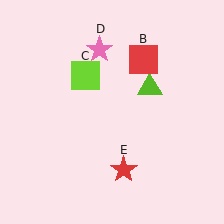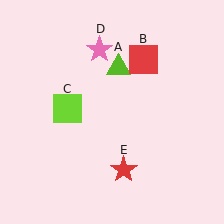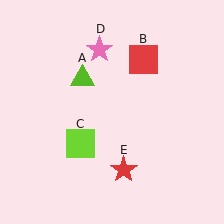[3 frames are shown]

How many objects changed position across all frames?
2 objects changed position: lime triangle (object A), lime square (object C).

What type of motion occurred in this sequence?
The lime triangle (object A), lime square (object C) rotated counterclockwise around the center of the scene.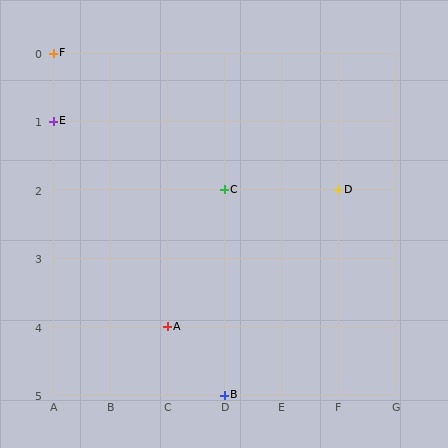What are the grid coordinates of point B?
Point B is at grid coordinates (D, 5).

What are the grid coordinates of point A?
Point A is at grid coordinates (C, 4).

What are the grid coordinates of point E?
Point E is at grid coordinates (A, 1).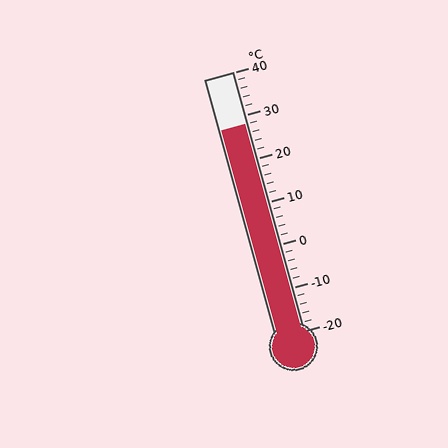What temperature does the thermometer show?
The thermometer shows approximately 28°C.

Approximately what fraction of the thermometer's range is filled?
The thermometer is filled to approximately 80% of its range.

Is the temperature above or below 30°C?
The temperature is below 30°C.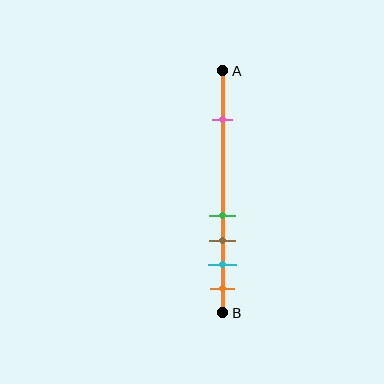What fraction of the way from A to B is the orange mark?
The orange mark is approximately 90% (0.9) of the way from A to B.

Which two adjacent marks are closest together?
The green and brown marks are the closest adjacent pair.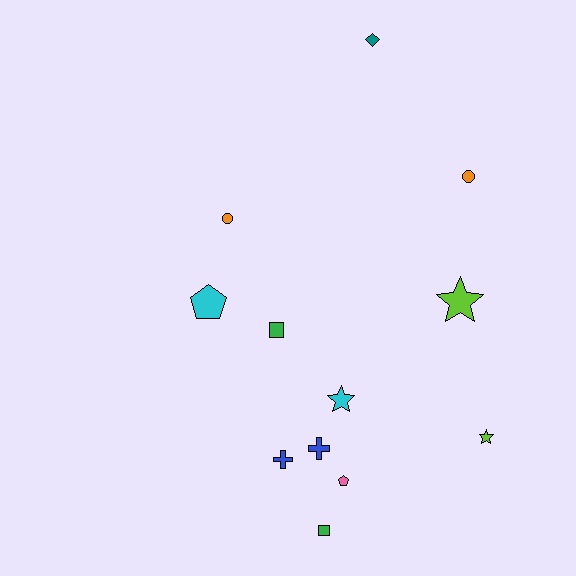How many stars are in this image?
There are 3 stars.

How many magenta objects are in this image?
There are no magenta objects.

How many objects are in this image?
There are 12 objects.